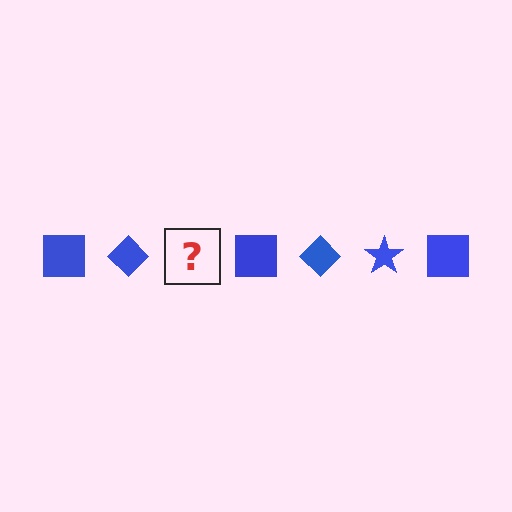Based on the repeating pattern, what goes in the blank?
The blank should be a blue star.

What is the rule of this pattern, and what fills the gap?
The rule is that the pattern cycles through square, diamond, star shapes in blue. The gap should be filled with a blue star.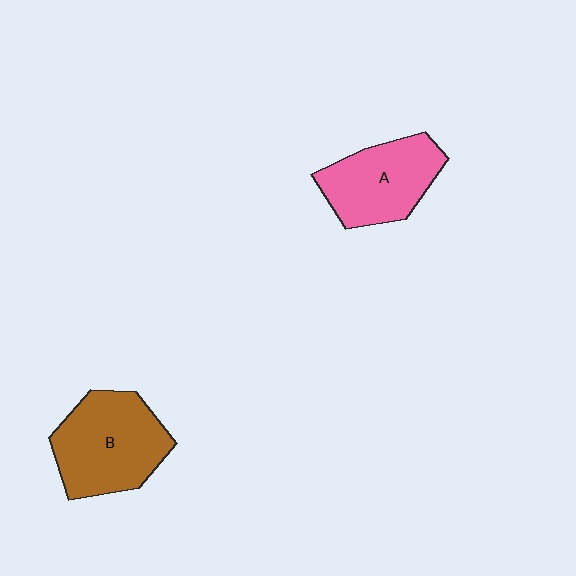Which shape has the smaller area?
Shape A (pink).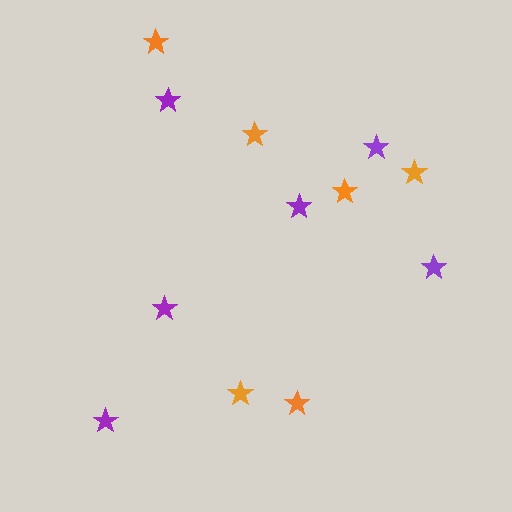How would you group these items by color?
There are 2 groups: one group of purple stars (6) and one group of orange stars (6).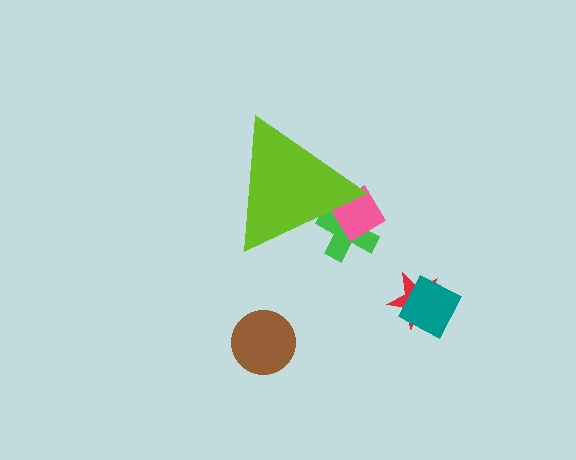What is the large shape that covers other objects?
A lime triangle.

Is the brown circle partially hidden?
No, the brown circle is fully visible.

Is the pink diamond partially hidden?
Yes, the pink diamond is partially hidden behind the lime triangle.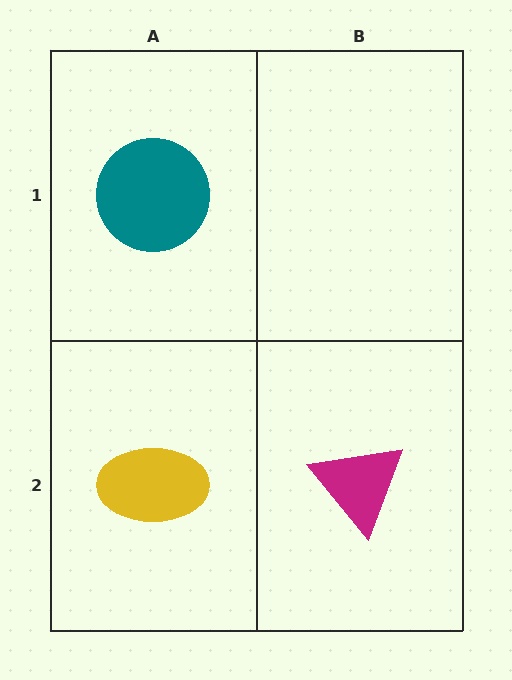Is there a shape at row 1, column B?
No, that cell is empty.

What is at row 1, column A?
A teal circle.